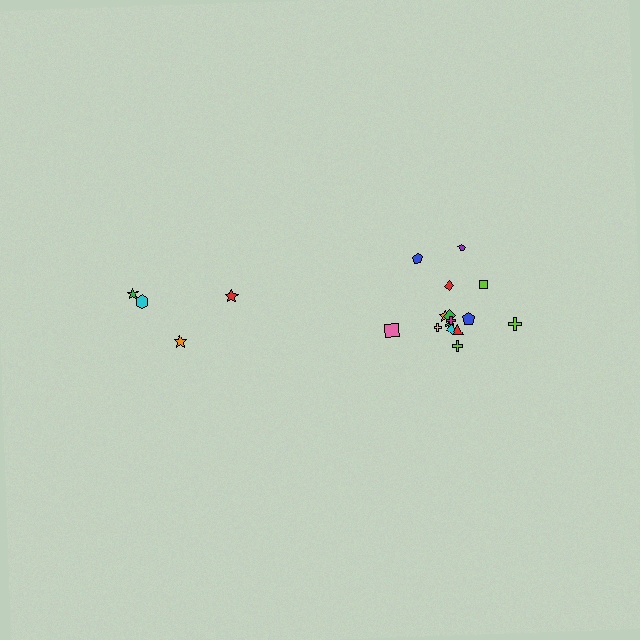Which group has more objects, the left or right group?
The right group.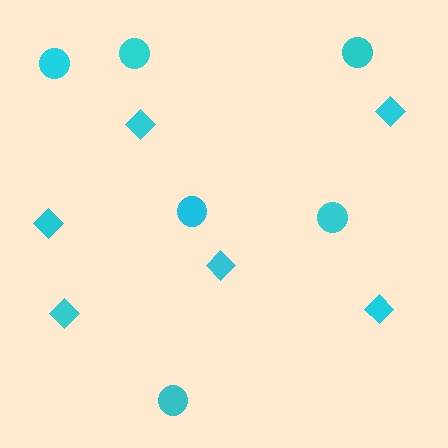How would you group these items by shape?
There are 2 groups: one group of diamonds (6) and one group of circles (6).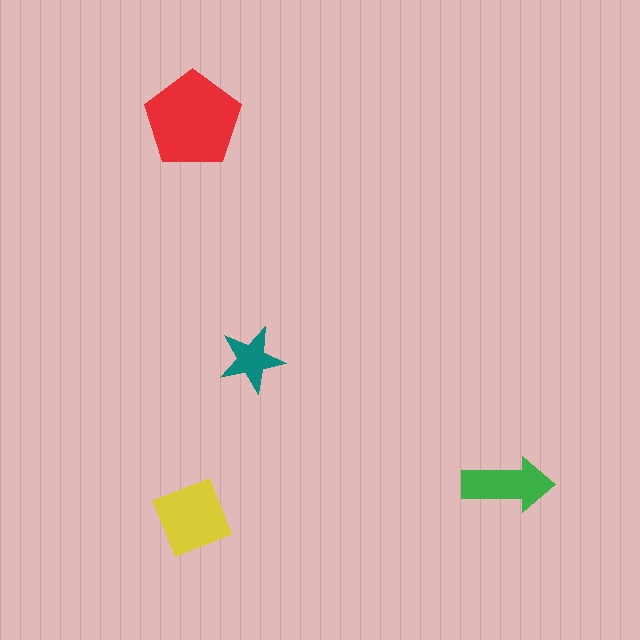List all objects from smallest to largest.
The teal star, the green arrow, the yellow diamond, the red pentagon.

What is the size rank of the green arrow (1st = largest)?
3rd.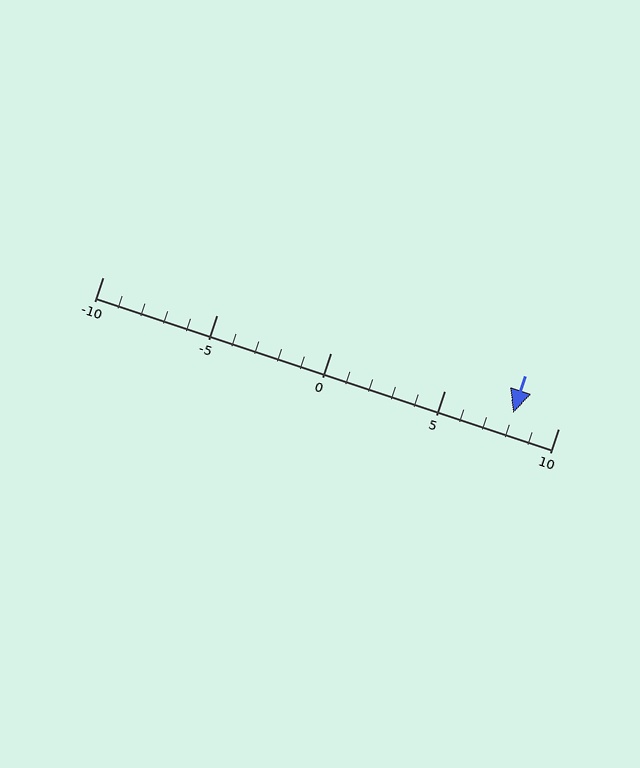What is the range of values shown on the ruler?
The ruler shows values from -10 to 10.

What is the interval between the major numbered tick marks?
The major tick marks are spaced 5 units apart.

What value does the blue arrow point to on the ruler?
The blue arrow points to approximately 8.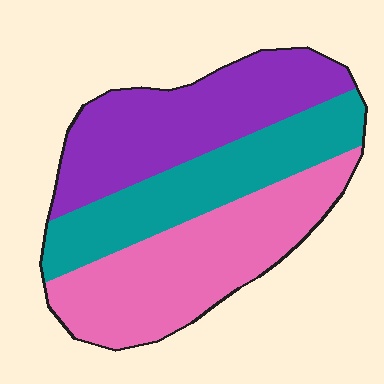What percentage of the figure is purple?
Purple takes up about one third (1/3) of the figure.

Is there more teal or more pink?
Pink.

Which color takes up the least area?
Teal, at roughly 30%.